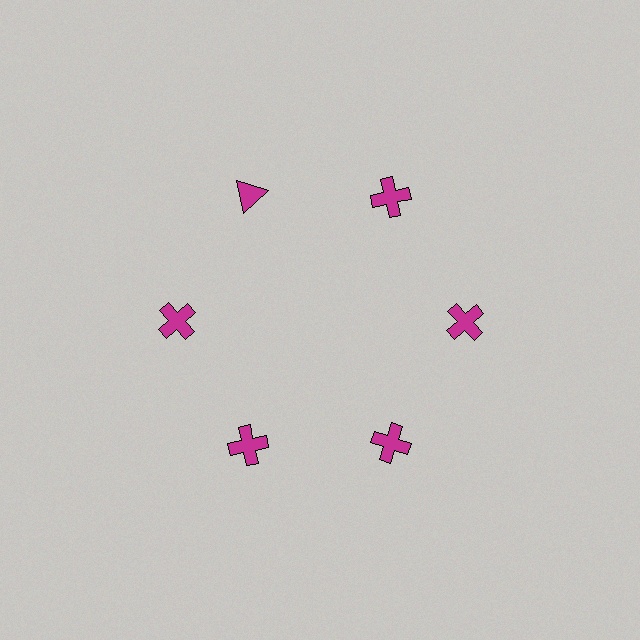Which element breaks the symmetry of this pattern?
The magenta triangle at roughly the 11 o'clock position breaks the symmetry. All other shapes are magenta crosses.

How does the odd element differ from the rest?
It has a different shape: triangle instead of cross.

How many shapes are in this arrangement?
There are 6 shapes arranged in a ring pattern.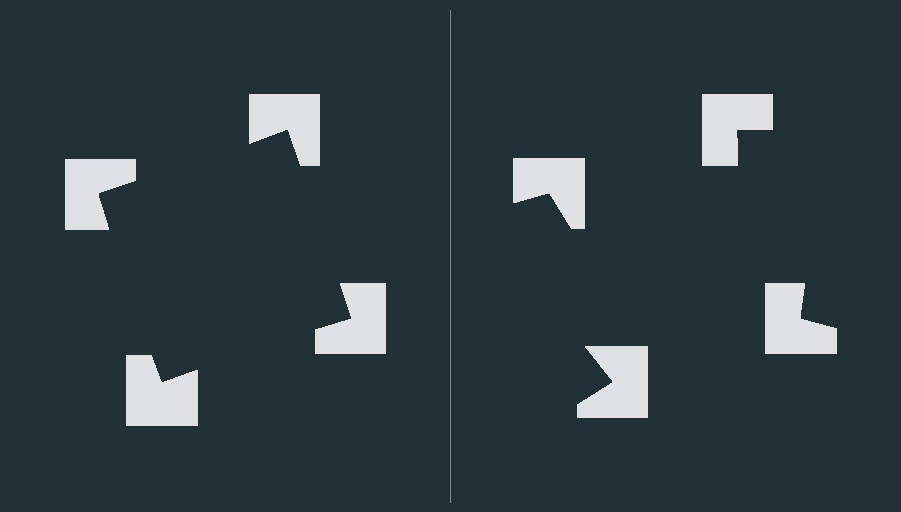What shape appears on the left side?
An illusory square.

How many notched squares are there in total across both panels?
8 — 4 on each side.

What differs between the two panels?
The notched squares are positioned identically on both sides; only the wedge orientations differ. On the left they align to a square; on the right they are misaligned.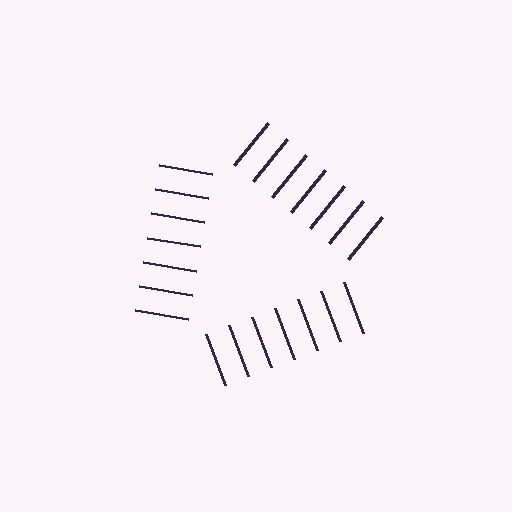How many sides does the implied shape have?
3 sides — the line-ends trace a triangle.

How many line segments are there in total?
21 — 7 along each of the 3 edges.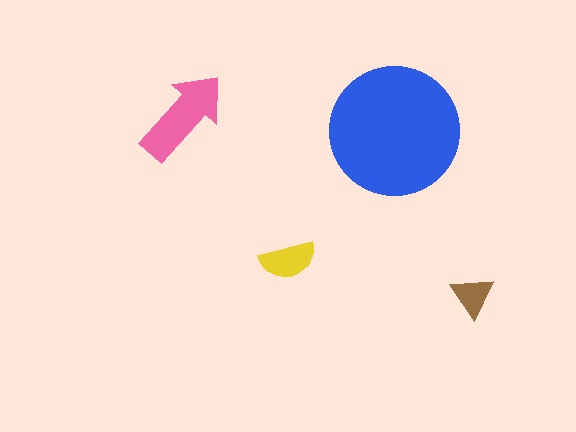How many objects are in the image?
There are 4 objects in the image.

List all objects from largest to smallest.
The blue circle, the pink arrow, the yellow semicircle, the brown triangle.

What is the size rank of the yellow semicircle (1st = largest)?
3rd.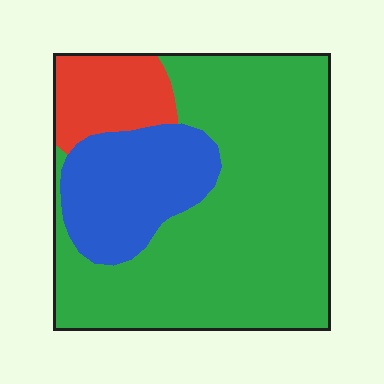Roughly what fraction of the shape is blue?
Blue takes up less than a quarter of the shape.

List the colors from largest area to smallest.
From largest to smallest: green, blue, red.